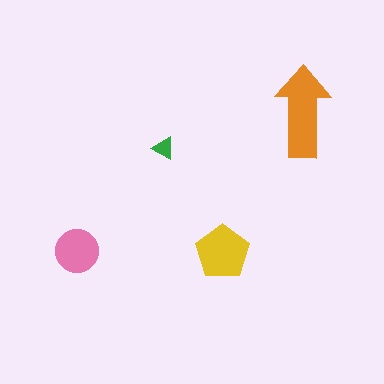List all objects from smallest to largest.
The green triangle, the pink circle, the yellow pentagon, the orange arrow.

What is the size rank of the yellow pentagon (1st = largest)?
2nd.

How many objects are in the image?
There are 4 objects in the image.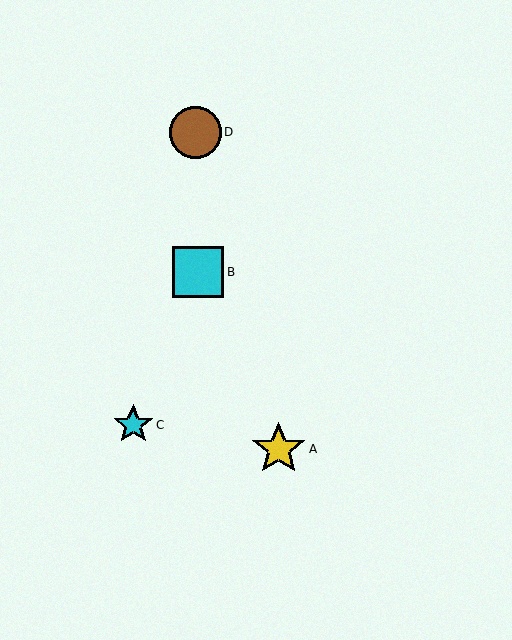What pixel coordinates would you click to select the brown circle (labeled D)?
Click at (195, 132) to select the brown circle D.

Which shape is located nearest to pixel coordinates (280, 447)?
The yellow star (labeled A) at (279, 449) is nearest to that location.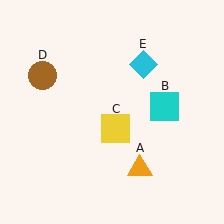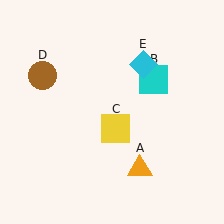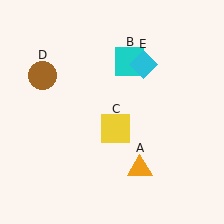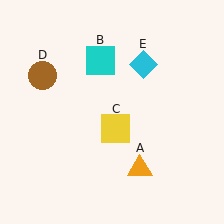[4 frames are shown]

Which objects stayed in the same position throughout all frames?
Orange triangle (object A) and yellow square (object C) and brown circle (object D) and cyan diamond (object E) remained stationary.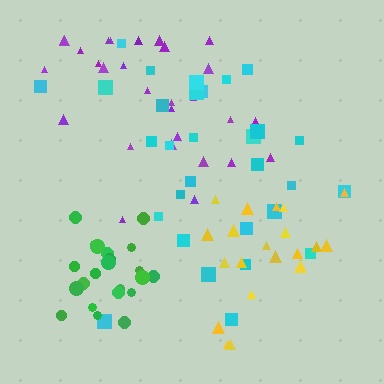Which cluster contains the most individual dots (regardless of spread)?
Cyan (30).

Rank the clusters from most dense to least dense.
green, purple, cyan, yellow.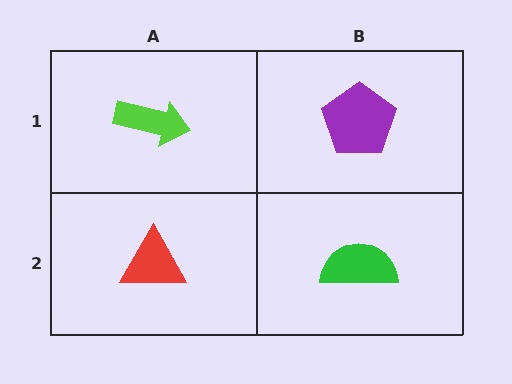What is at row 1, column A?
A lime arrow.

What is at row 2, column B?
A green semicircle.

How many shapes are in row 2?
2 shapes.